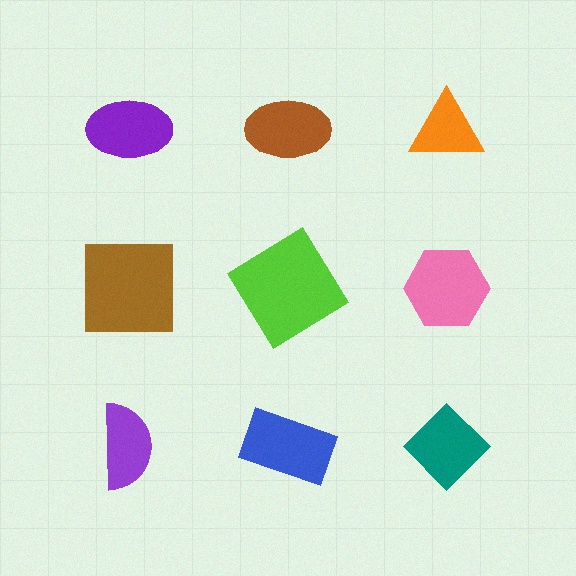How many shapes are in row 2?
3 shapes.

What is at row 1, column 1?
A purple ellipse.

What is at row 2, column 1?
A brown square.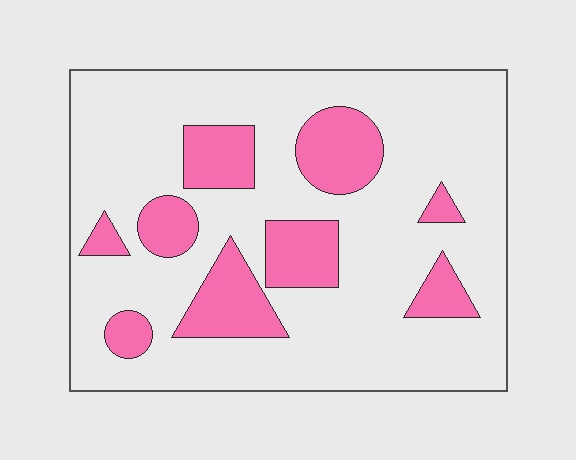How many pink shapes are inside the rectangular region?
9.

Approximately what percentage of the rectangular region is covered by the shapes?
Approximately 25%.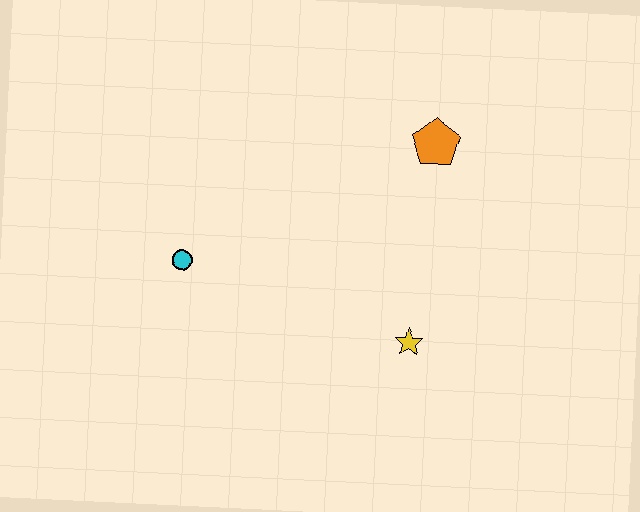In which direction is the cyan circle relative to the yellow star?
The cyan circle is to the left of the yellow star.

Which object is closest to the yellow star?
The orange pentagon is closest to the yellow star.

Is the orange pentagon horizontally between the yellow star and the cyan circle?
No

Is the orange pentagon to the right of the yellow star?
Yes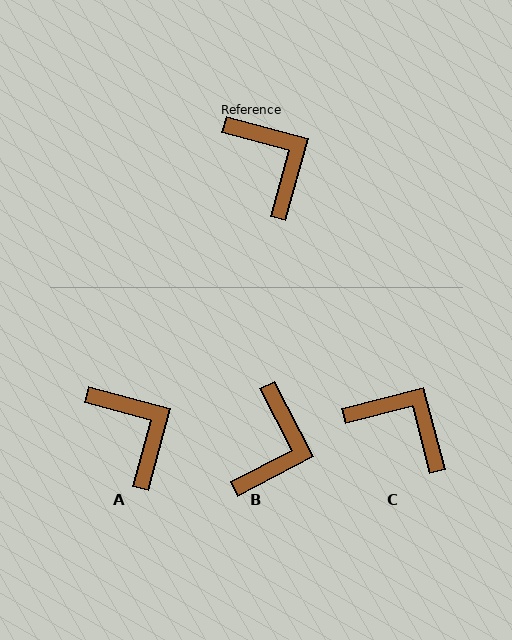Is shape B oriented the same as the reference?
No, it is off by about 47 degrees.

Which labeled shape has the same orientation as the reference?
A.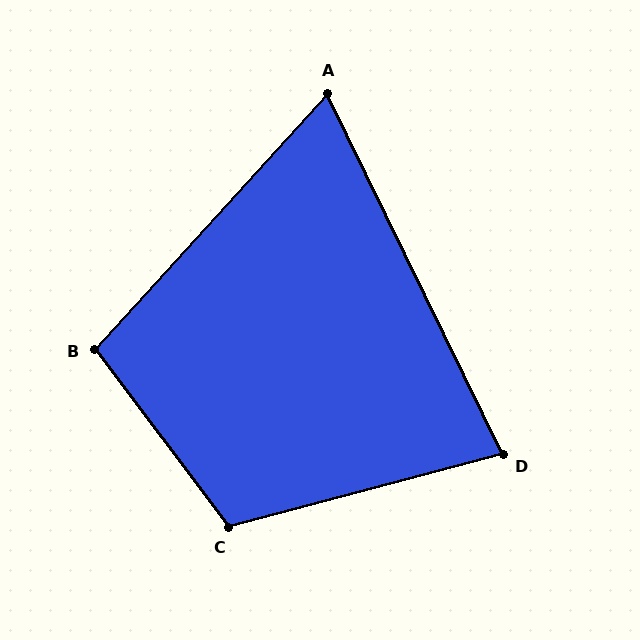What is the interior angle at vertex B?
Approximately 101 degrees (obtuse).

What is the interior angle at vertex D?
Approximately 79 degrees (acute).